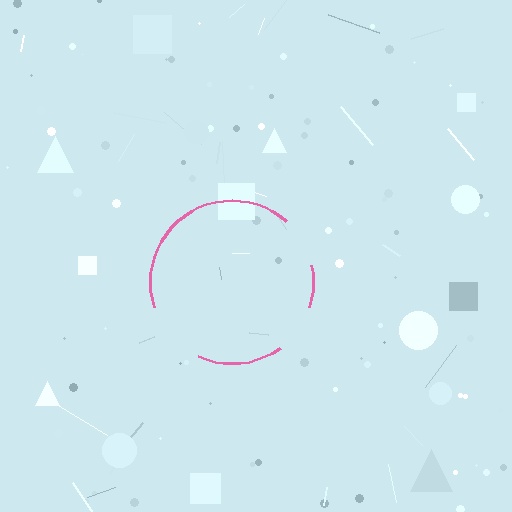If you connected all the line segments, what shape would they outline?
They would outline a circle.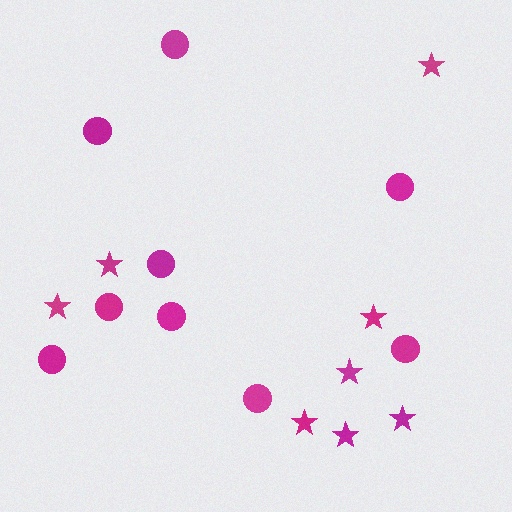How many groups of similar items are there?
There are 2 groups: one group of circles (9) and one group of stars (8).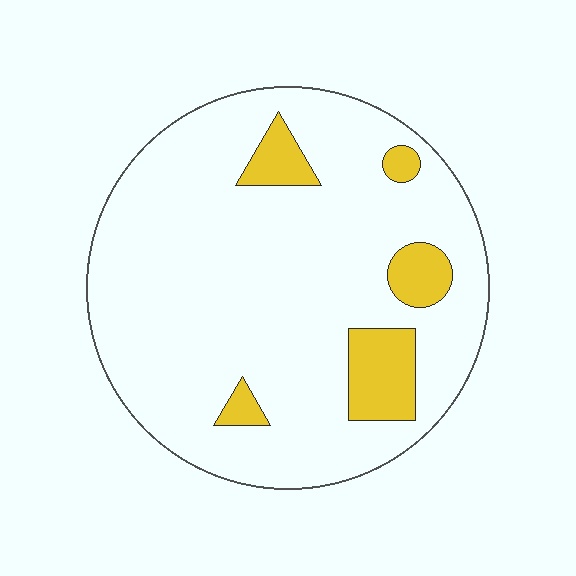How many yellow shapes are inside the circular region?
5.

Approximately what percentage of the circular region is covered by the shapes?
Approximately 10%.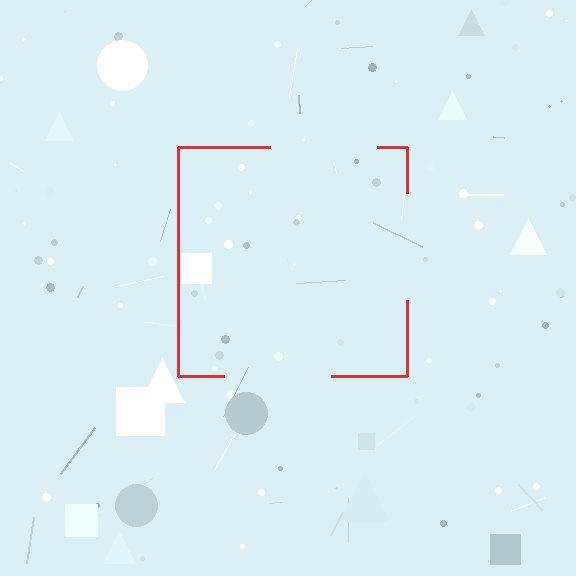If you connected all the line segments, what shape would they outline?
They would outline a square.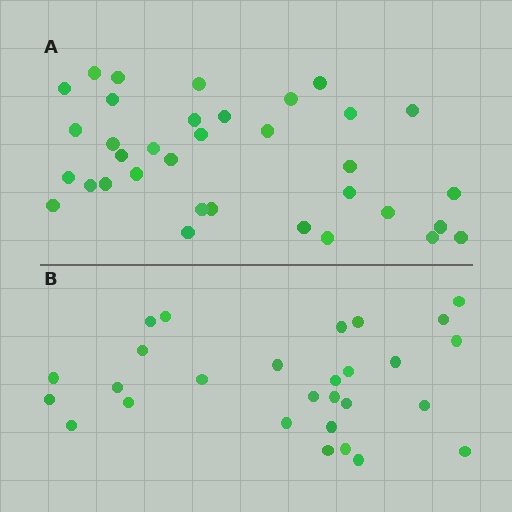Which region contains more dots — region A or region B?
Region A (the top region) has more dots.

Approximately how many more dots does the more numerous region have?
Region A has roughly 8 or so more dots than region B.